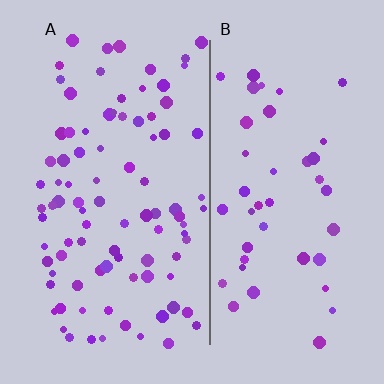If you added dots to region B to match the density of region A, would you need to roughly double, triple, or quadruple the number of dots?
Approximately double.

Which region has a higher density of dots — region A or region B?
A (the left).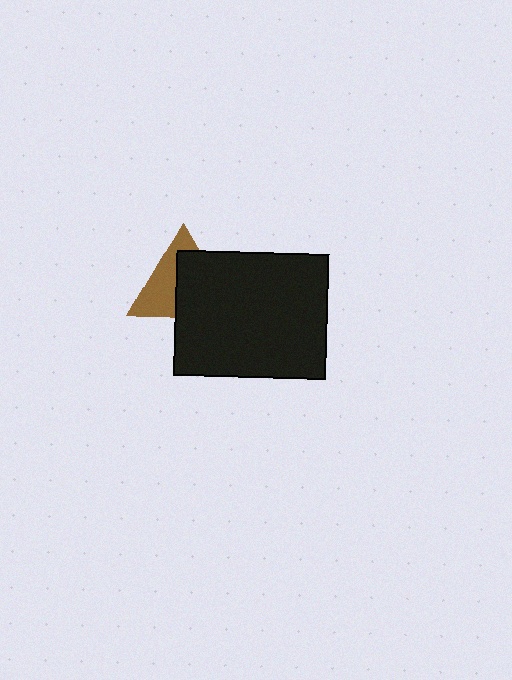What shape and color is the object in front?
The object in front is a black rectangle.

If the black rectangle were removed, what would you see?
You would see the complete brown triangle.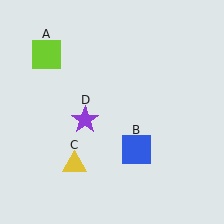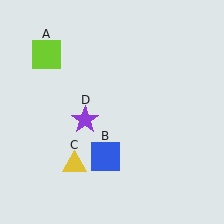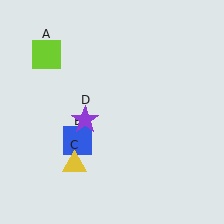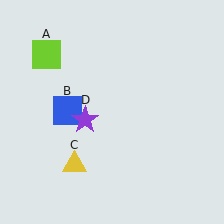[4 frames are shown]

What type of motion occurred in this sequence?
The blue square (object B) rotated clockwise around the center of the scene.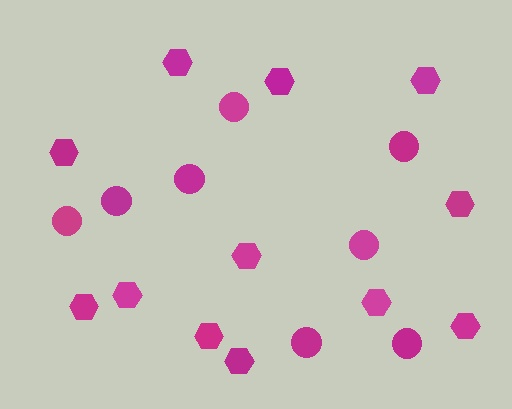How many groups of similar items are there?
There are 2 groups: one group of hexagons (12) and one group of circles (8).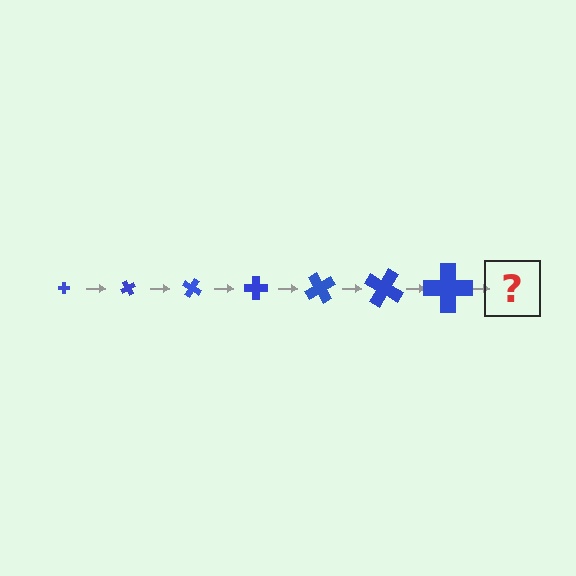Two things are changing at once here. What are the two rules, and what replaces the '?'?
The two rules are that the cross grows larger each step and it rotates 60 degrees each step. The '?' should be a cross, larger than the previous one and rotated 420 degrees from the start.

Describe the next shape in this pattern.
It should be a cross, larger than the previous one and rotated 420 degrees from the start.